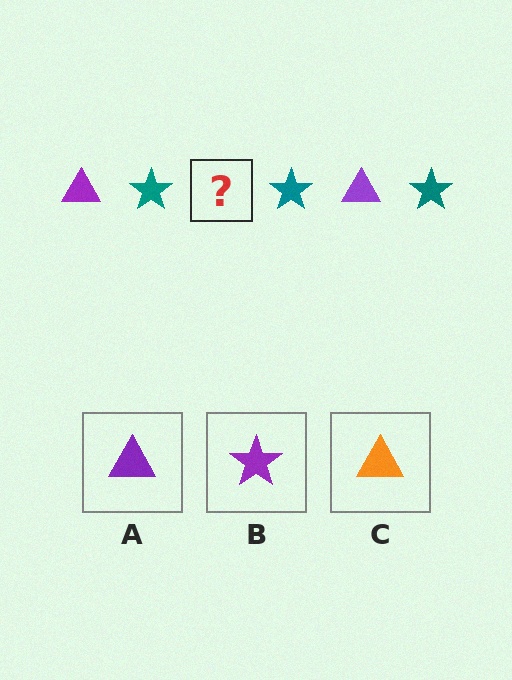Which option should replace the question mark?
Option A.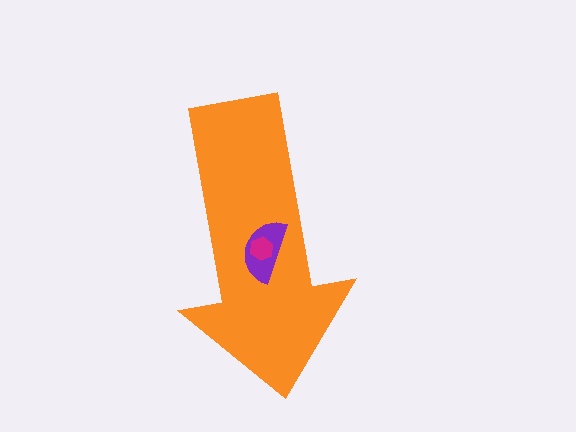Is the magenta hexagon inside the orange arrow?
Yes.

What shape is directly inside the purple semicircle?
The magenta hexagon.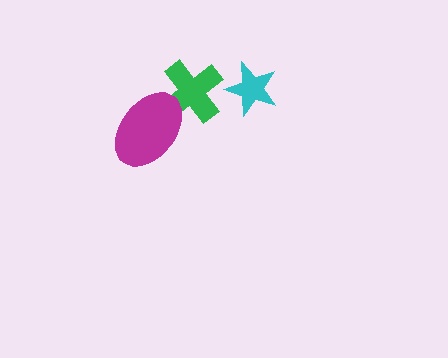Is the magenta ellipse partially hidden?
No, no other shape covers it.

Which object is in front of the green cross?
The magenta ellipse is in front of the green cross.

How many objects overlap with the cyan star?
0 objects overlap with the cyan star.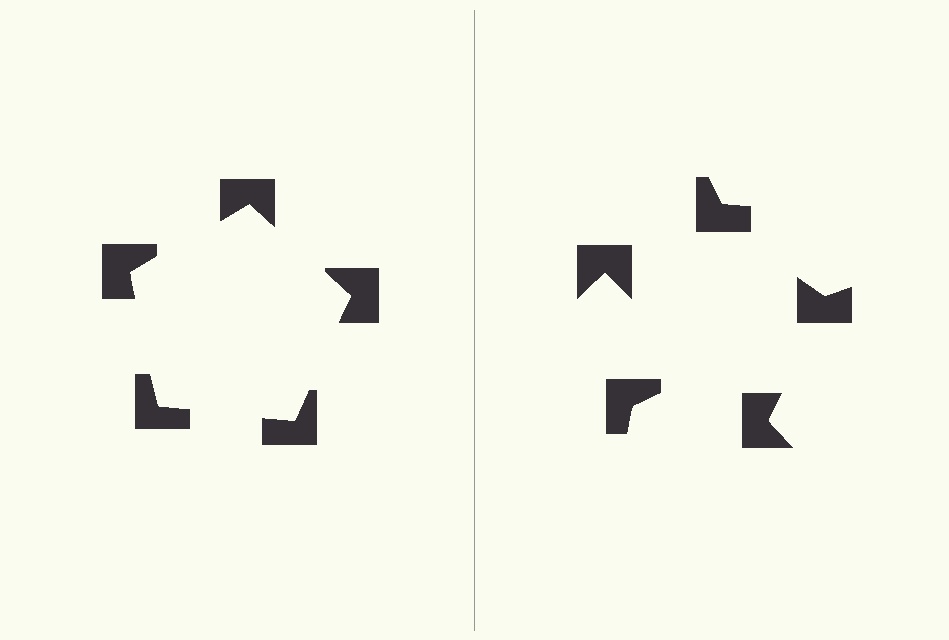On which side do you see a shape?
An illusory pentagon appears on the left side. On the right side the wedge cuts are rotated, so no coherent shape forms.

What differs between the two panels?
The notched squares are positioned identically on both sides; only the wedge orientations differ. On the left they align to a pentagon; on the right they are misaligned.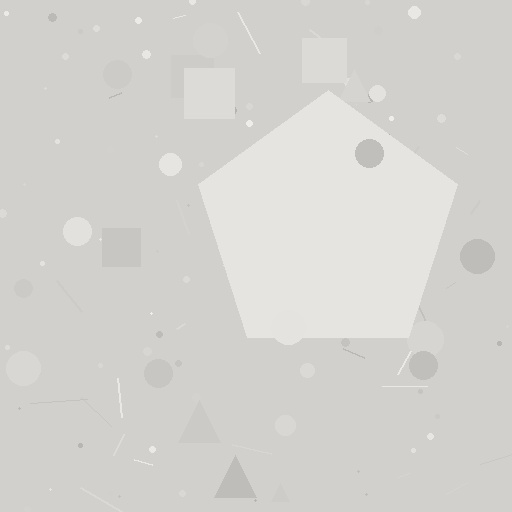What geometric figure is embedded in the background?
A pentagon is embedded in the background.